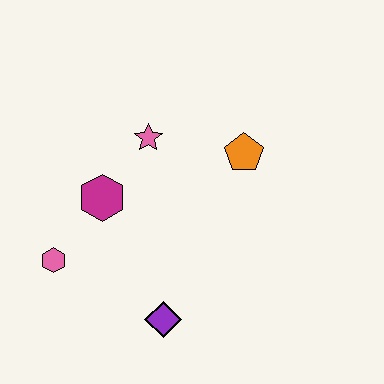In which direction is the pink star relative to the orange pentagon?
The pink star is to the left of the orange pentagon.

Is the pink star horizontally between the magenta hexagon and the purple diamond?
Yes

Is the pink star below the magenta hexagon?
No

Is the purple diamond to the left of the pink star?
No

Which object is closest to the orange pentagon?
The pink star is closest to the orange pentagon.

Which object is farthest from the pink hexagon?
The orange pentagon is farthest from the pink hexagon.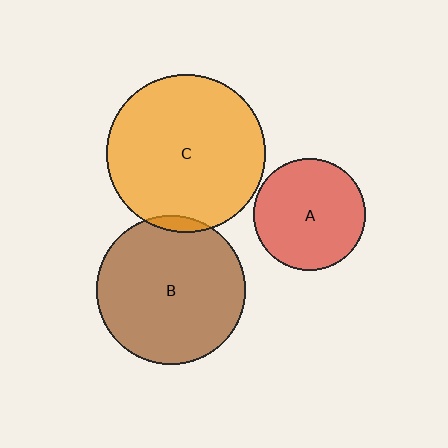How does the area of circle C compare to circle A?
Approximately 2.0 times.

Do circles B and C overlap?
Yes.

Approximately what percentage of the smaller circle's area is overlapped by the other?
Approximately 5%.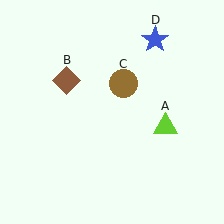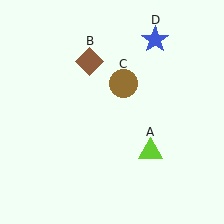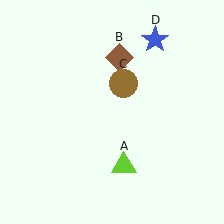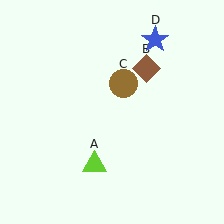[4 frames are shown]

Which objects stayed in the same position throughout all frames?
Brown circle (object C) and blue star (object D) remained stationary.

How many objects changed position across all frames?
2 objects changed position: lime triangle (object A), brown diamond (object B).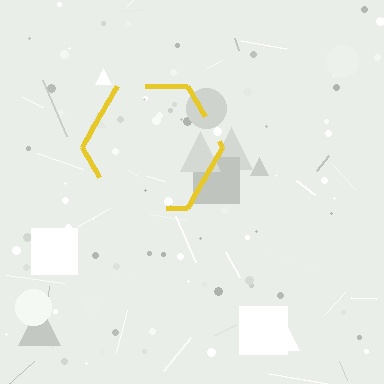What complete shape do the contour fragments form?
The contour fragments form a hexagon.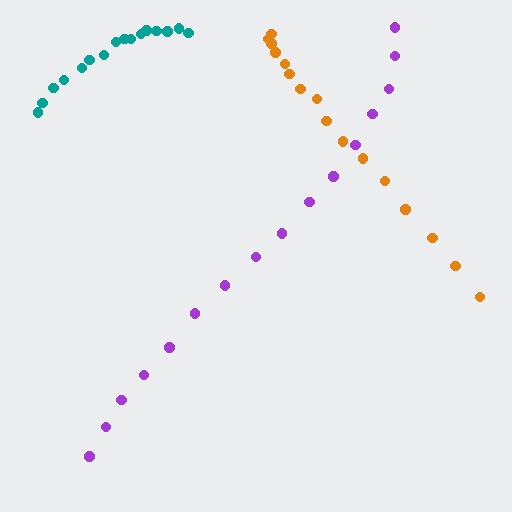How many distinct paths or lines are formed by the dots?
There are 3 distinct paths.